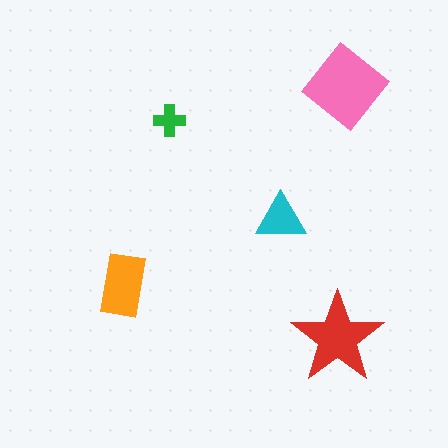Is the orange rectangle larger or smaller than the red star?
Smaller.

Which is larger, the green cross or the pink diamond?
The pink diamond.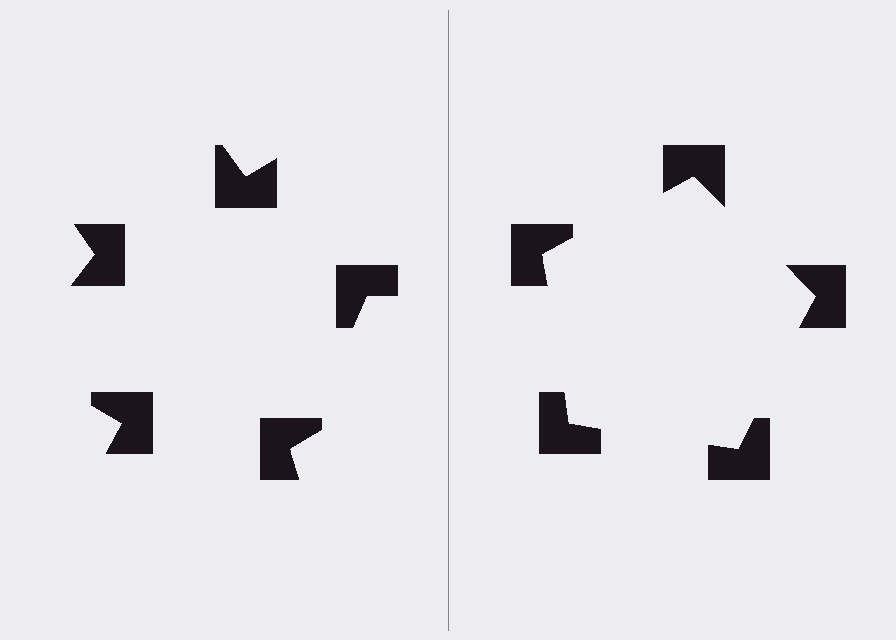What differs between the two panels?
The notched squares are positioned identically on both sides; only the wedge orientations differ. On the right they align to a pentagon; on the left they are misaligned.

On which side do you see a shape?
An illusory pentagon appears on the right side. On the left side the wedge cuts are rotated, so no coherent shape forms.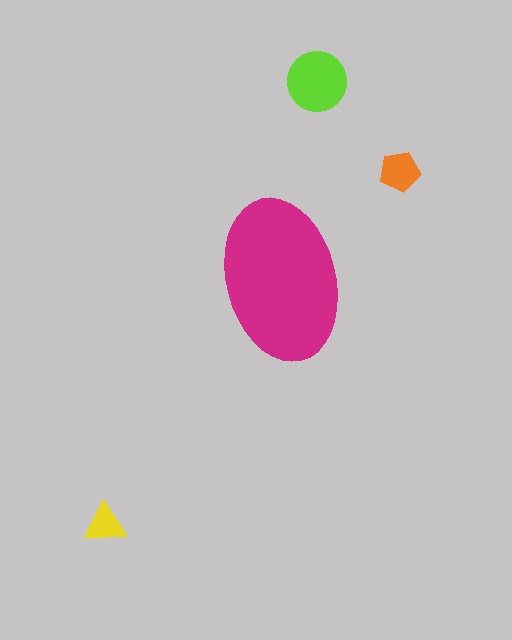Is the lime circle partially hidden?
No, the lime circle is fully visible.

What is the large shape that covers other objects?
A magenta ellipse.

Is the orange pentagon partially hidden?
No, the orange pentagon is fully visible.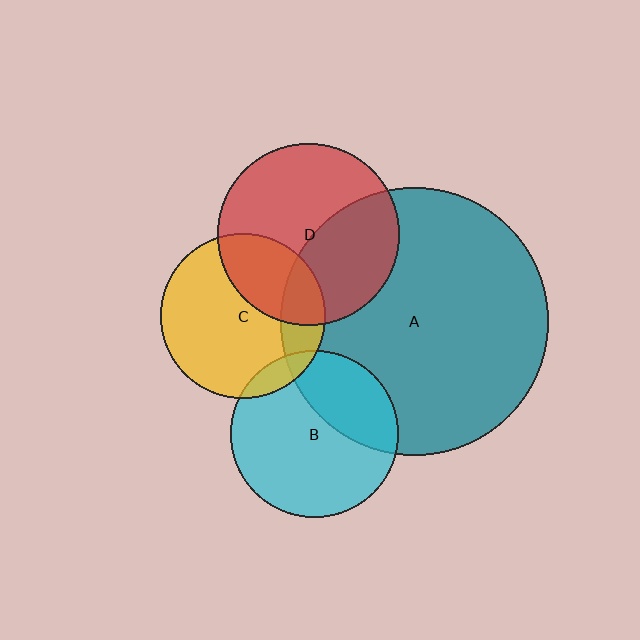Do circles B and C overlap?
Yes.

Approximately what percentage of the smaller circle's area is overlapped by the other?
Approximately 10%.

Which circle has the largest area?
Circle A (teal).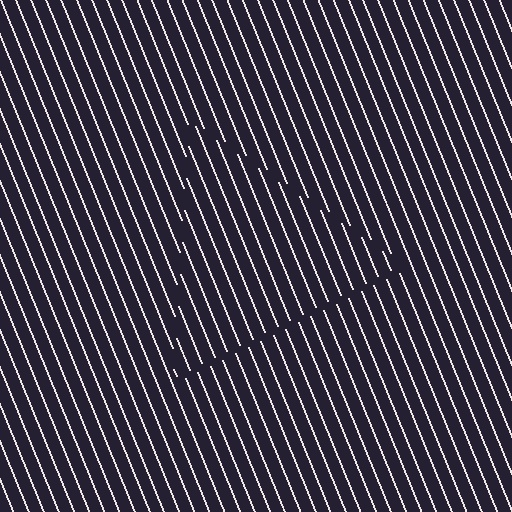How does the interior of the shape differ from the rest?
The interior of the shape contains the same grating, shifted by half a period — the contour is defined by the phase discontinuity where line-ends from the inner and outer gratings abut.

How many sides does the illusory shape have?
3 sides — the line-ends trace a triangle.